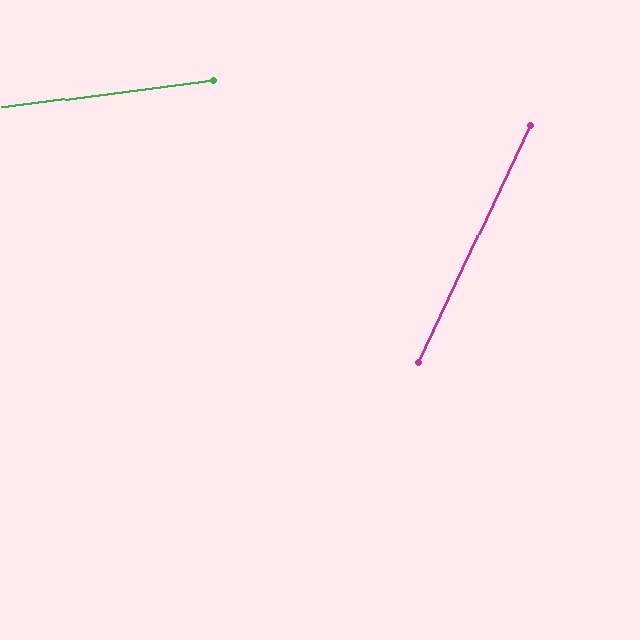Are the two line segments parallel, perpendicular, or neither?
Neither parallel nor perpendicular — they differ by about 58°.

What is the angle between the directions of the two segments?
Approximately 58 degrees.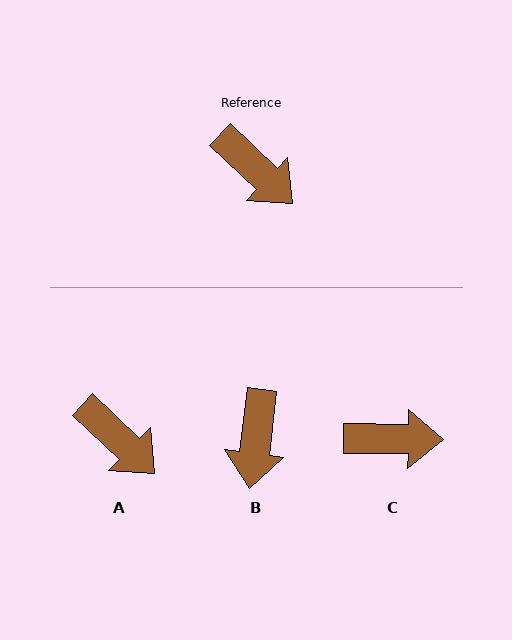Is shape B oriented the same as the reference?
No, it is off by about 54 degrees.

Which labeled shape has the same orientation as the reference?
A.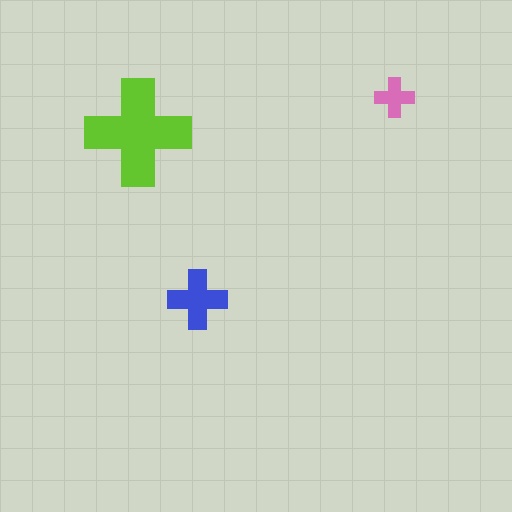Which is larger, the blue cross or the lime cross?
The lime one.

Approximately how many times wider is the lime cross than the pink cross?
About 2.5 times wider.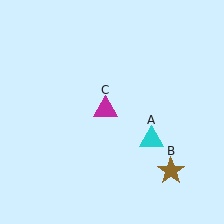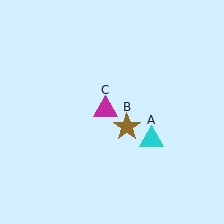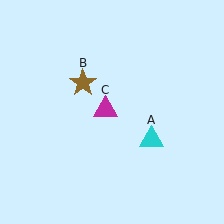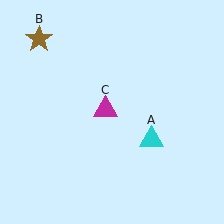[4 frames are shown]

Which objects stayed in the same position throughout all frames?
Cyan triangle (object A) and magenta triangle (object C) remained stationary.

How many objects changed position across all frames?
1 object changed position: brown star (object B).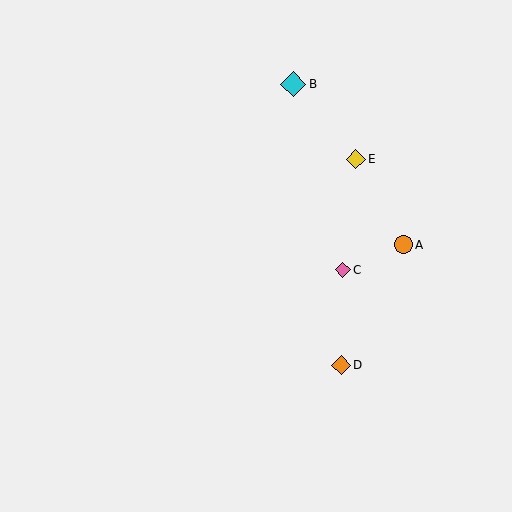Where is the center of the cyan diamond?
The center of the cyan diamond is at (293, 84).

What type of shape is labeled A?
Shape A is an orange circle.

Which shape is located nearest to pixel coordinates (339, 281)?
The pink diamond (labeled C) at (343, 270) is nearest to that location.